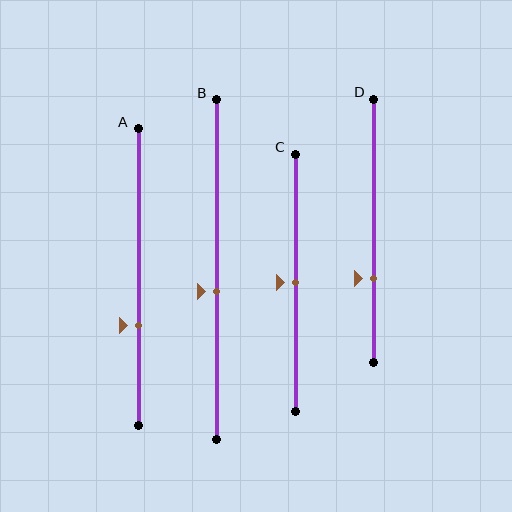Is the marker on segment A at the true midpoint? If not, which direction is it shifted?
No, the marker on segment A is shifted downward by about 16% of the segment length.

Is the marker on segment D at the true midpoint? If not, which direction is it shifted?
No, the marker on segment D is shifted downward by about 18% of the segment length.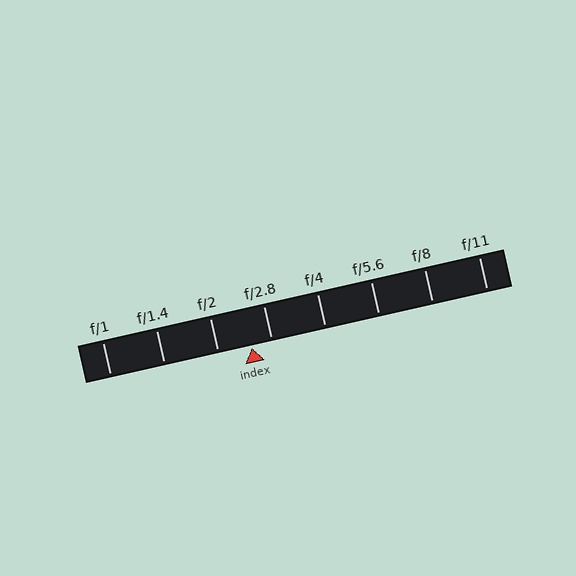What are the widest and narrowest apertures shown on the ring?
The widest aperture shown is f/1 and the narrowest is f/11.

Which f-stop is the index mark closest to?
The index mark is closest to f/2.8.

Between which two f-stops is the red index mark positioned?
The index mark is between f/2 and f/2.8.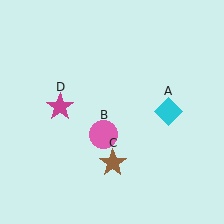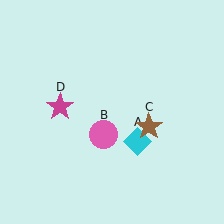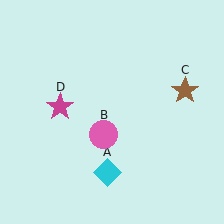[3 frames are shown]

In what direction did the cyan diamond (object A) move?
The cyan diamond (object A) moved down and to the left.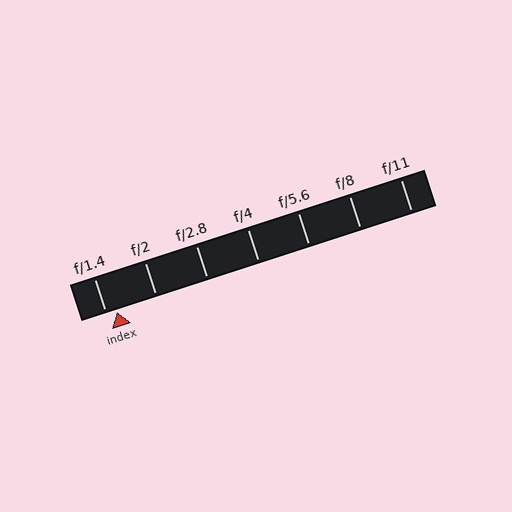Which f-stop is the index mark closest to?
The index mark is closest to f/1.4.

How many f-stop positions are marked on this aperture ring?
There are 7 f-stop positions marked.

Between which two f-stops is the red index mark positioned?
The index mark is between f/1.4 and f/2.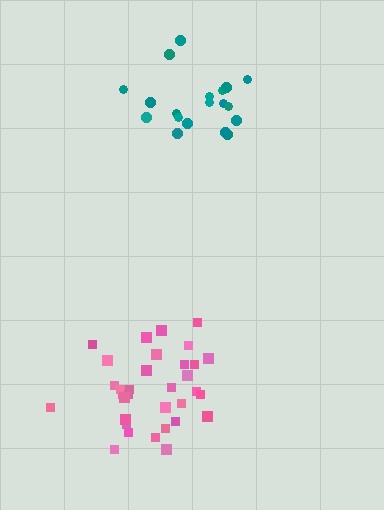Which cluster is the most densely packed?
Teal.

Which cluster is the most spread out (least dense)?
Pink.